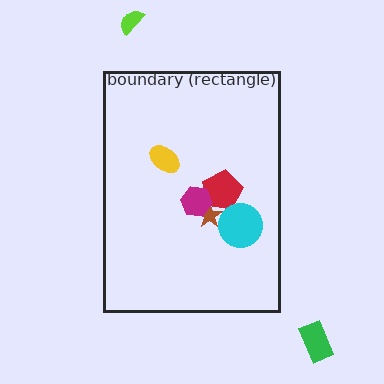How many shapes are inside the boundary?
5 inside, 2 outside.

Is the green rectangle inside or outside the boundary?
Outside.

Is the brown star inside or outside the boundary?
Inside.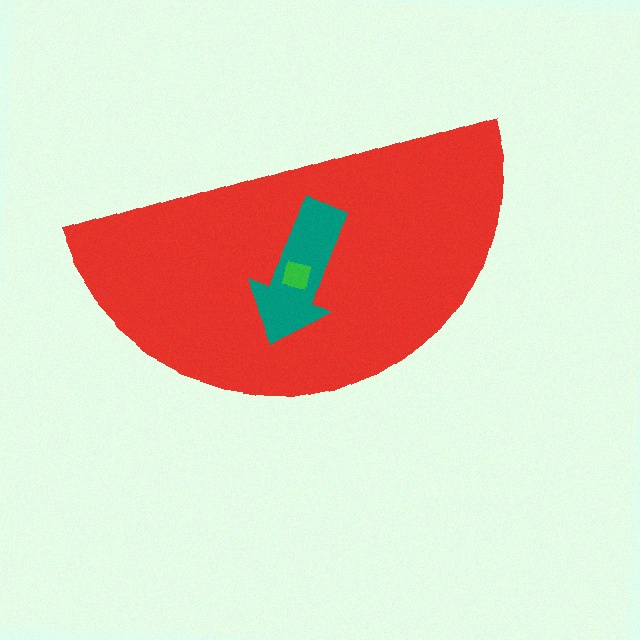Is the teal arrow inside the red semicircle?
Yes.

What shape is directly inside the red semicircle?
The teal arrow.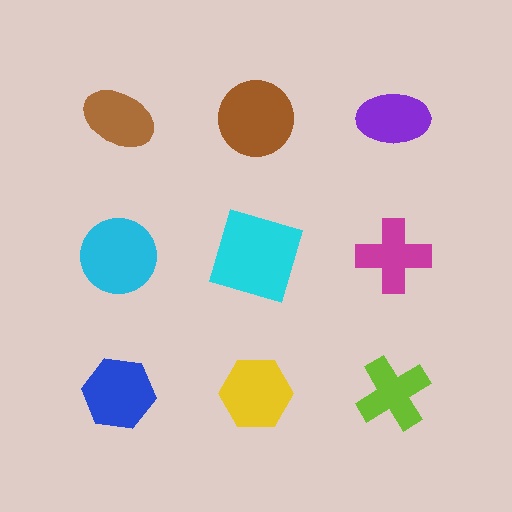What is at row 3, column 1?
A blue hexagon.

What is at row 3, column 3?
A lime cross.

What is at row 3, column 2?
A yellow hexagon.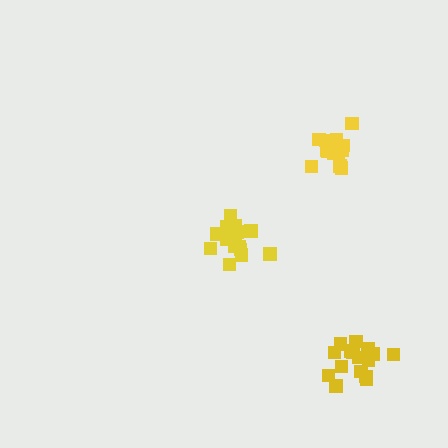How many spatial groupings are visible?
There are 3 spatial groupings.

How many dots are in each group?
Group 1: 18 dots, Group 2: 18 dots, Group 3: 17 dots (53 total).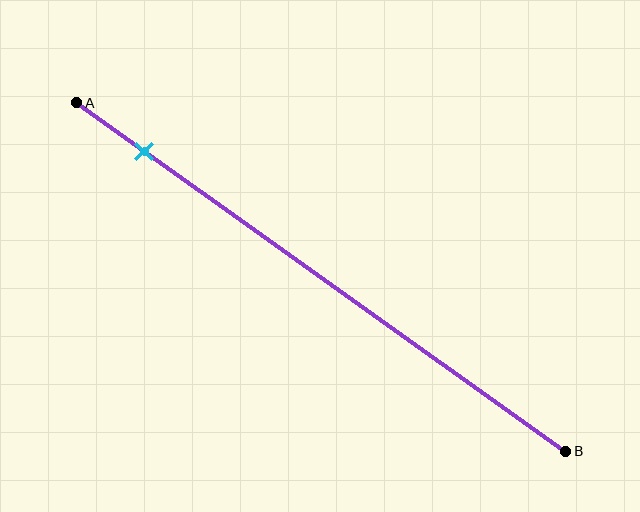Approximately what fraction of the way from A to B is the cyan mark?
The cyan mark is approximately 15% of the way from A to B.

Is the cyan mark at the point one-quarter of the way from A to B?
No, the mark is at about 15% from A, not at the 25% one-quarter point.